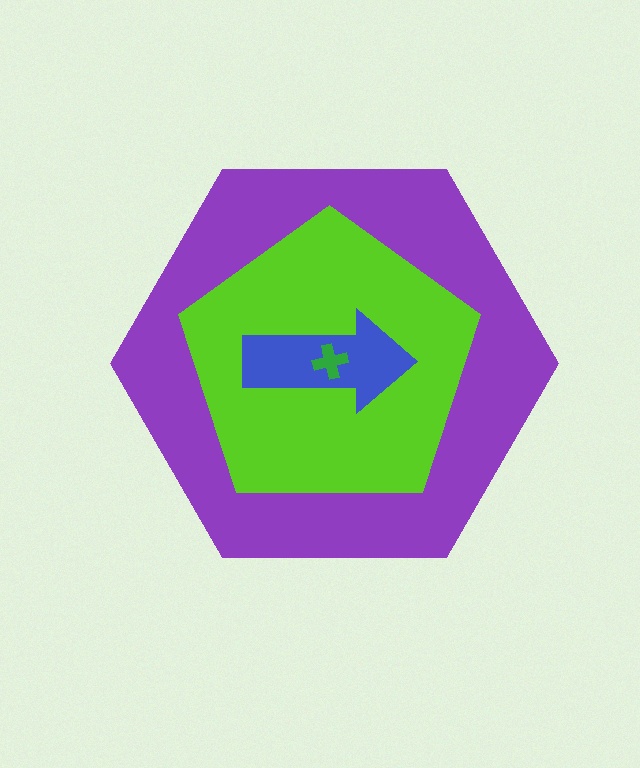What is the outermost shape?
The purple hexagon.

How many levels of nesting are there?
4.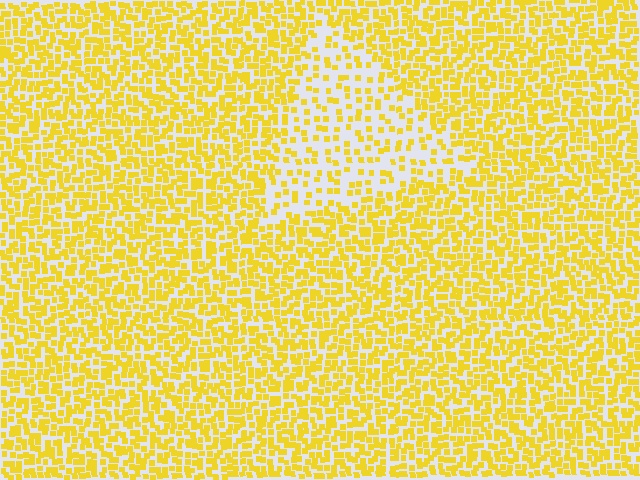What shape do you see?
I see a triangle.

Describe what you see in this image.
The image contains small yellow elements arranged at two different densities. A triangle-shaped region is visible where the elements are less densely packed than the surrounding area.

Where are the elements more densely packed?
The elements are more densely packed outside the triangle boundary.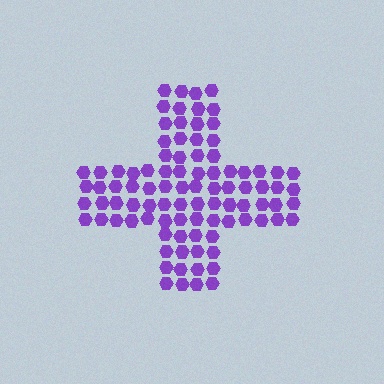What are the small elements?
The small elements are hexagons.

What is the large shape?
The large shape is a cross.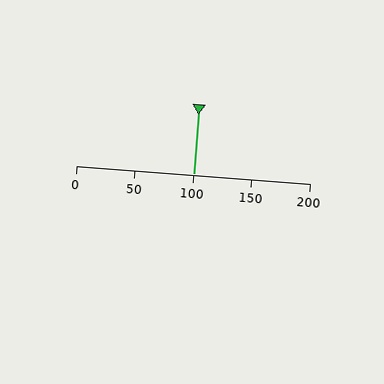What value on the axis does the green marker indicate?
The marker indicates approximately 100.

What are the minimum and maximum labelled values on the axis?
The axis runs from 0 to 200.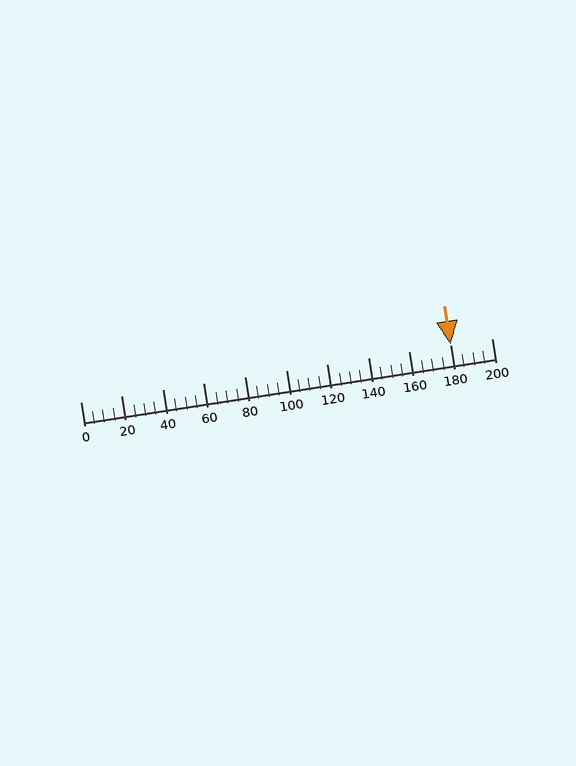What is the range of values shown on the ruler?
The ruler shows values from 0 to 200.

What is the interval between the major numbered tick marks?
The major tick marks are spaced 20 units apart.